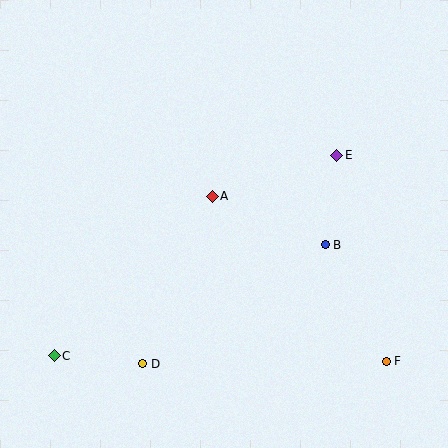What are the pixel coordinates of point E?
Point E is at (337, 155).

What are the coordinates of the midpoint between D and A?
The midpoint between D and A is at (177, 280).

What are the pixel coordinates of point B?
Point B is at (325, 245).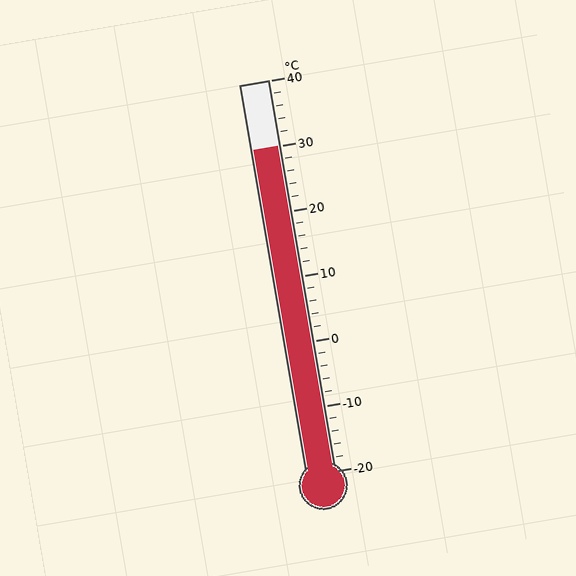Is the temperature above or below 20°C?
The temperature is above 20°C.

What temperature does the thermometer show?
The thermometer shows approximately 30°C.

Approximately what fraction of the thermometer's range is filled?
The thermometer is filled to approximately 85% of its range.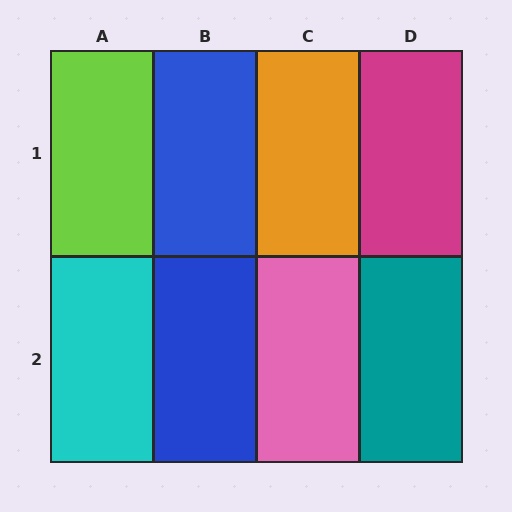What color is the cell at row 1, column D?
Magenta.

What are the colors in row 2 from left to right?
Cyan, blue, pink, teal.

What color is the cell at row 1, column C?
Orange.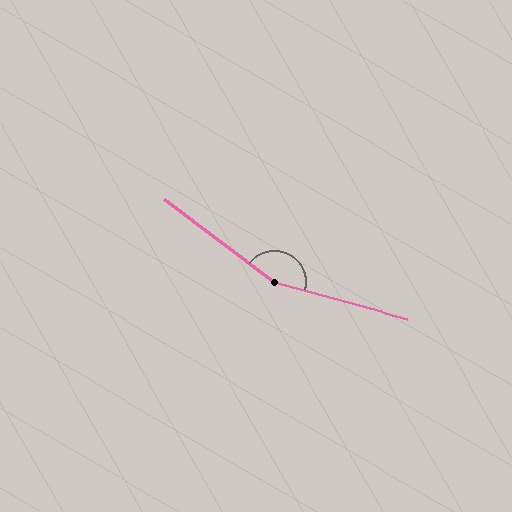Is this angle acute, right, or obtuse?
It is obtuse.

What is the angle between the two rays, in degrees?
Approximately 159 degrees.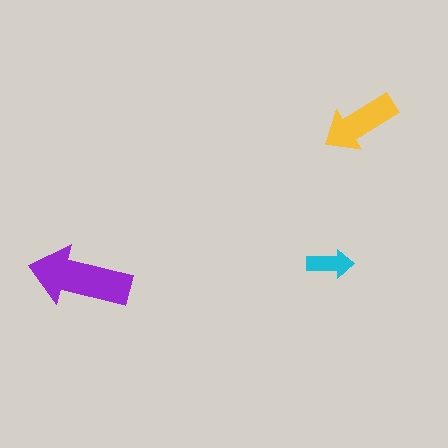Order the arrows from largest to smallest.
the purple one, the yellow one, the cyan one.